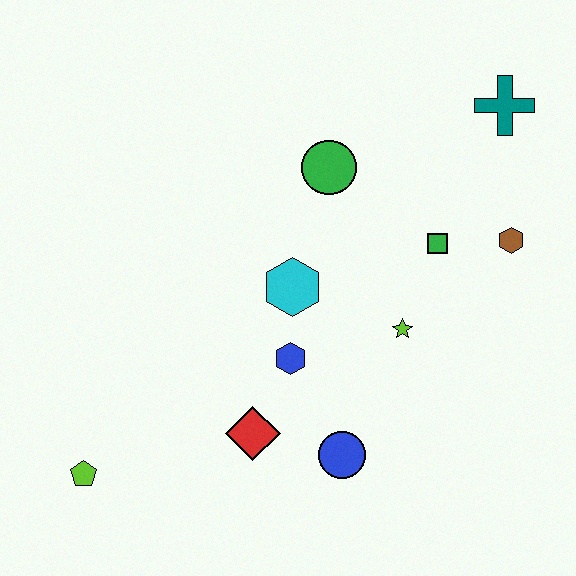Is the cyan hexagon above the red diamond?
Yes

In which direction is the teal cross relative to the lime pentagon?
The teal cross is to the right of the lime pentagon.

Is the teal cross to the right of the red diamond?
Yes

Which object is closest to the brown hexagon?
The green square is closest to the brown hexagon.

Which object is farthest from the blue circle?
The teal cross is farthest from the blue circle.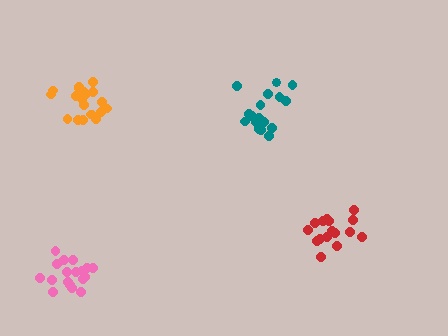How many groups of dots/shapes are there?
There are 4 groups.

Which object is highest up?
The orange cluster is topmost.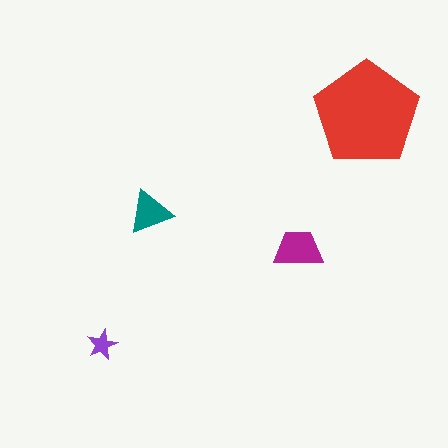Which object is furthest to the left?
The purple star is leftmost.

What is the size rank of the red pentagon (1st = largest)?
1st.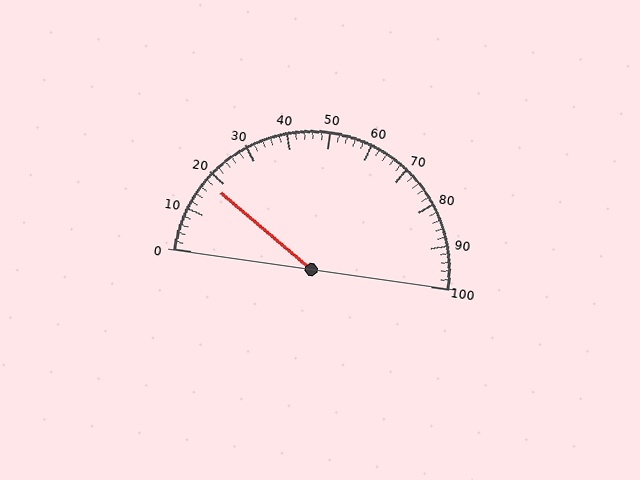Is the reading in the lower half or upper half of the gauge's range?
The reading is in the lower half of the range (0 to 100).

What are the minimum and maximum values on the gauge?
The gauge ranges from 0 to 100.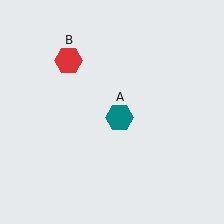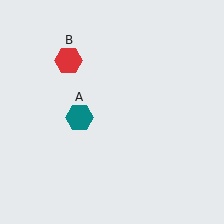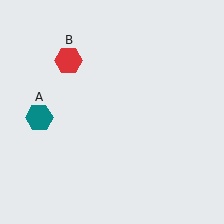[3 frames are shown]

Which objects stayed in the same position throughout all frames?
Red hexagon (object B) remained stationary.